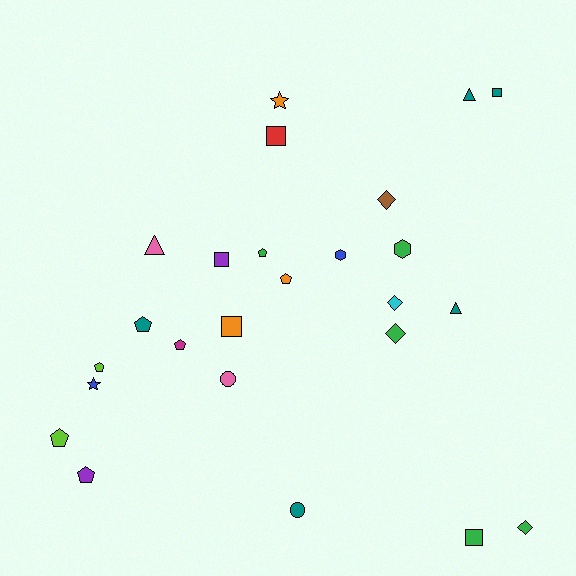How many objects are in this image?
There are 25 objects.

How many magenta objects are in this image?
There is 1 magenta object.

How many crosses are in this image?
There are no crosses.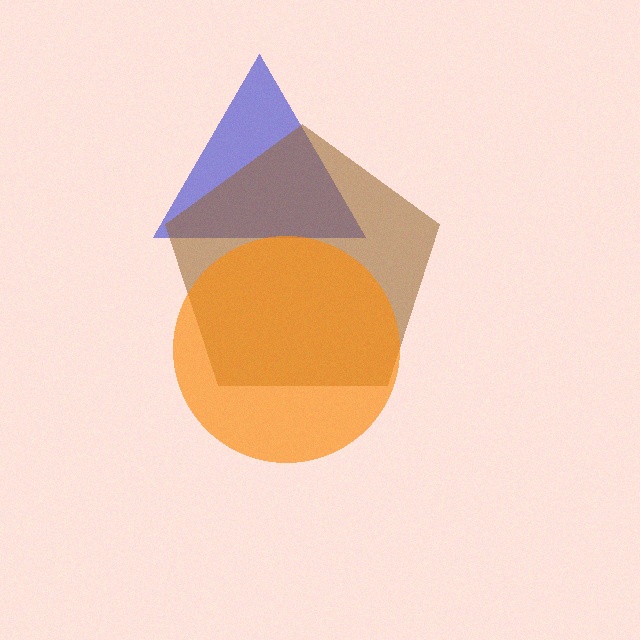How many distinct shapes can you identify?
There are 3 distinct shapes: a blue triangle, a brown pentagon, an orange circle.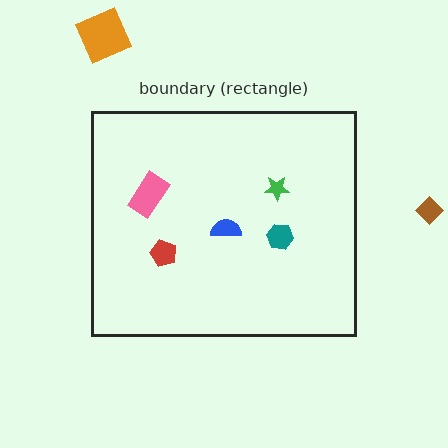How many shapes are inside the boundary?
5 inside, 2 outside.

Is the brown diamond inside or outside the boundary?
Outside.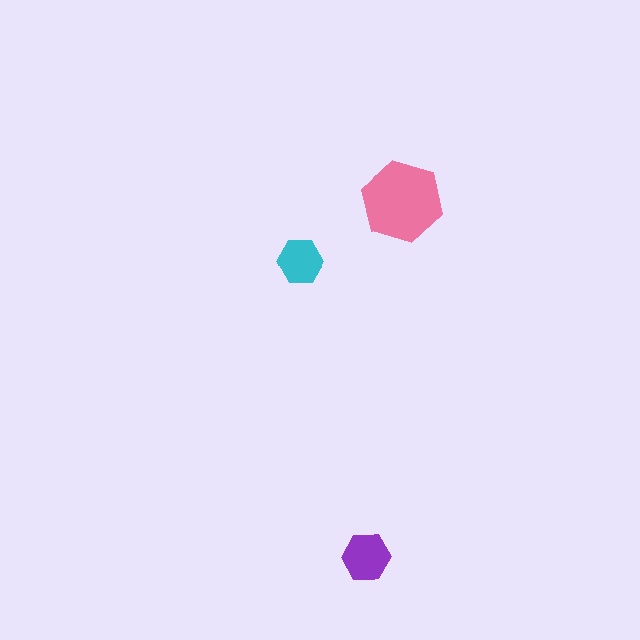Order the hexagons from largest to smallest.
the pink one, the purple one, the cyan one.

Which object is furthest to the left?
The cyan hexagon is leftmost.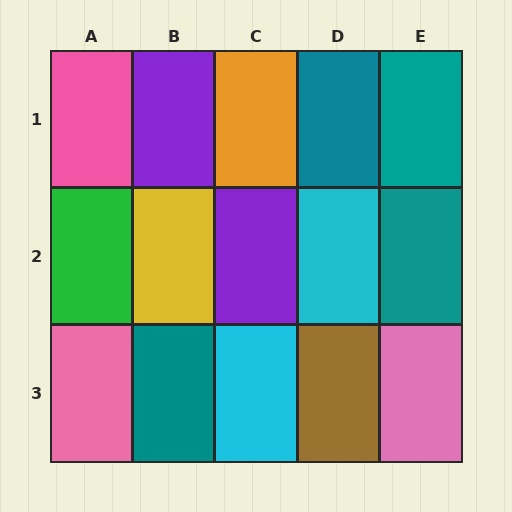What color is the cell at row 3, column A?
Pink.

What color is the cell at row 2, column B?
Yellow.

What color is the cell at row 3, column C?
Cyan.